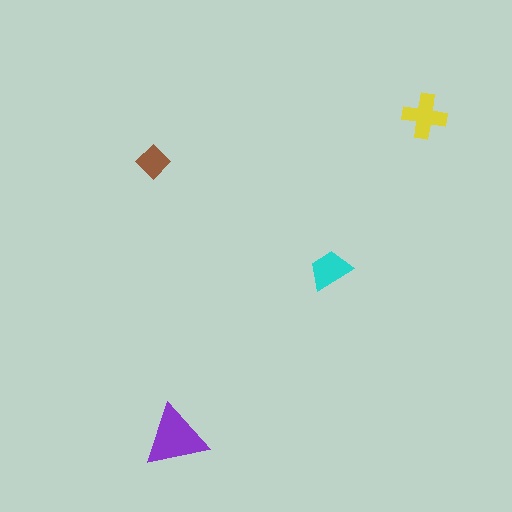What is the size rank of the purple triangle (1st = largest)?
1st.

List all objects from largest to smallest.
The purple triangle, the yellow cross, the cyan trapezoid, the brown diamond.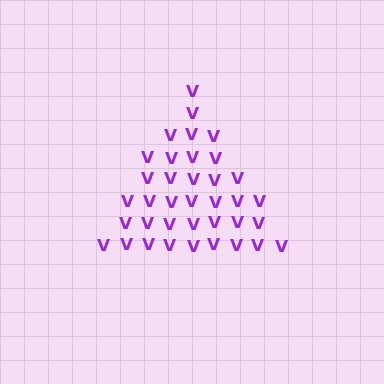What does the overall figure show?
The overall figure shows a triangle.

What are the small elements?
The small elements are letter V's.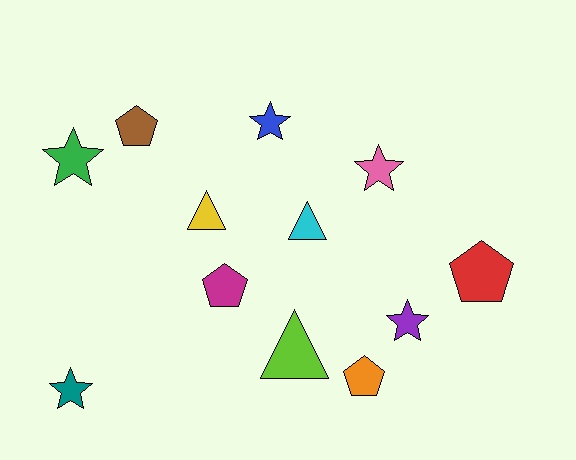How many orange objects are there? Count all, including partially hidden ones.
There is 1 orange object.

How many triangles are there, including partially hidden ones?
There are 3 triangles.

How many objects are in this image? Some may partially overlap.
There are 12 objects.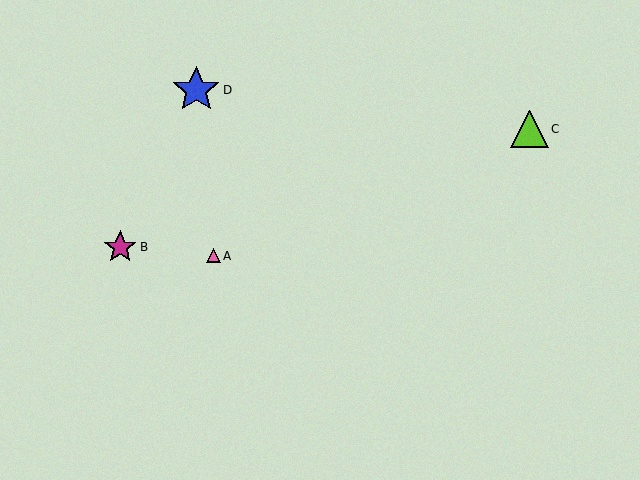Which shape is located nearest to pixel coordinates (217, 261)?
The pink triangle (labeled A) at (213, 256) is nearest to that location.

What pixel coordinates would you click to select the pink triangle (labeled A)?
Click at (213, 256) to select the pink triangle A.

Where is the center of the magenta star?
The center of the magenta star is at (120, 247).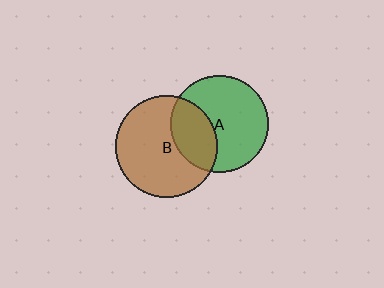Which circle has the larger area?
Circle B (brown).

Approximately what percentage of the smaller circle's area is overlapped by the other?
Approximately 35%.